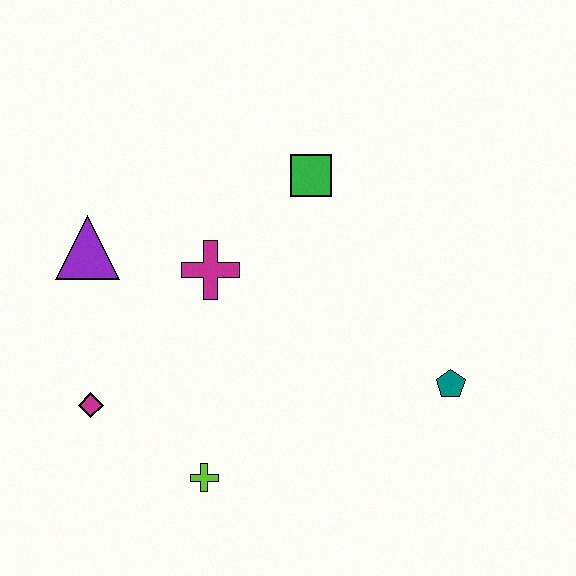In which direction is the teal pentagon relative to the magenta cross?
The teal pentagon is to the right of the magenta cross.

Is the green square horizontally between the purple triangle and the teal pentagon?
Yes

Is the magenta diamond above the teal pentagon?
No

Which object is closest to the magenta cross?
The purple triangle is closest to the magenta cross.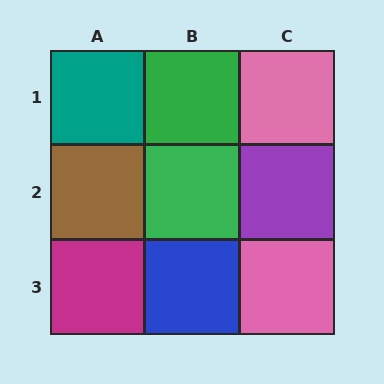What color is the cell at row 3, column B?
Blue.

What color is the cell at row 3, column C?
Pink.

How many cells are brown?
1 cell is brown.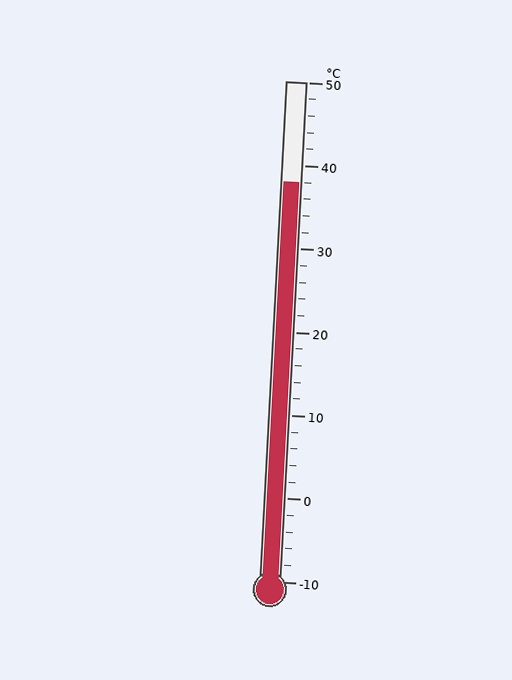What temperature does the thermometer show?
The thermometer shows approximately 38°C.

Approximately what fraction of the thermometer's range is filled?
The thermometer is filled to approximately 80% of its range.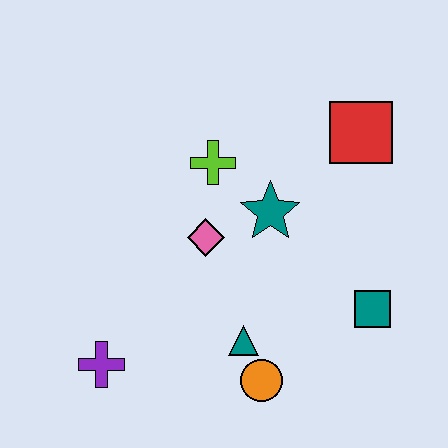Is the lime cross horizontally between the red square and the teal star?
No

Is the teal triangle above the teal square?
No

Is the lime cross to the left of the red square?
Yes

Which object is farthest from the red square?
The purple cross is farthest from the red square.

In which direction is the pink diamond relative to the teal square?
The pink diamond is to the left of the teal square.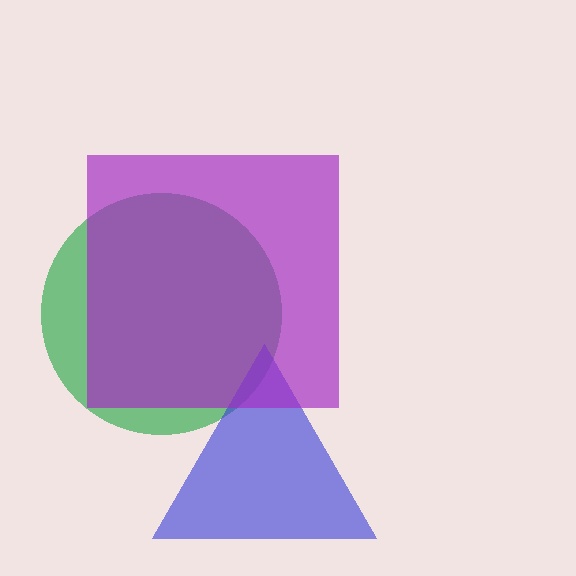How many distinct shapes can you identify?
There are 3 distinct shapes: a green circle, a blue triangle, a purple square.